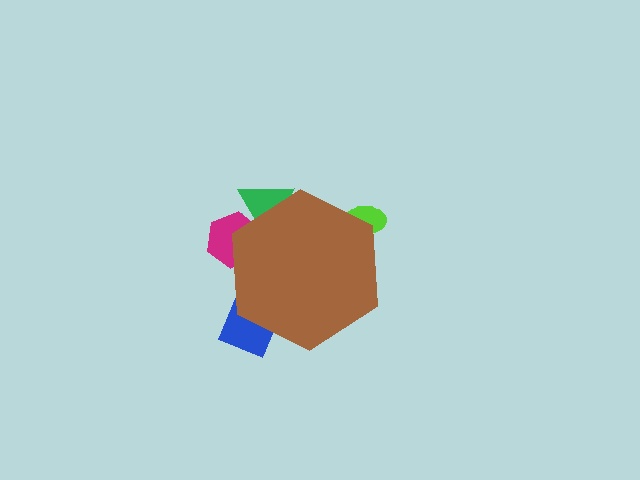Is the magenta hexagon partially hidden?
Yes, the magenta hexagon is partially hidden behind the brown hexagon.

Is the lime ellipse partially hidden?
Yes, the lime ellipse is partially hidden behind the brown hexagon.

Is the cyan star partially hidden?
Yes, the cyan star is partially hidden behind the brown hexagon.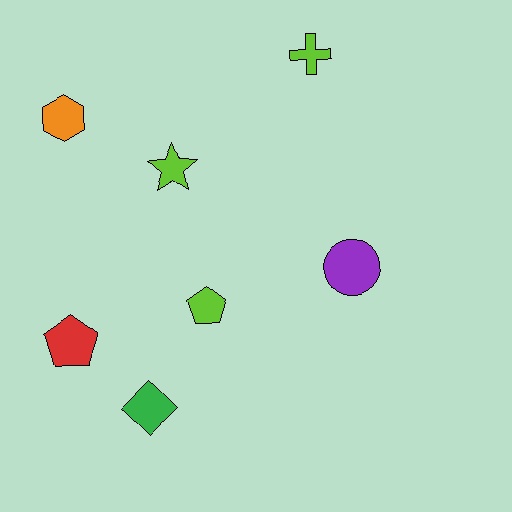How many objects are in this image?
There are 7 objects.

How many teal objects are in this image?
There are no teal objects.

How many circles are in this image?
There is 1 circle.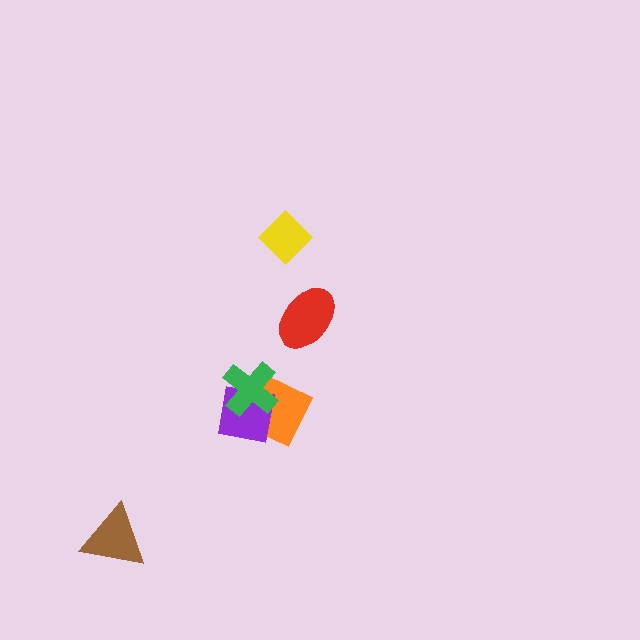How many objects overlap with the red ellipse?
0 objects overlap with the red ellipse.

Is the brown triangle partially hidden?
No, no other shape covers it.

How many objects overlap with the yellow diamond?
0 objects overlap with the yellow diamond.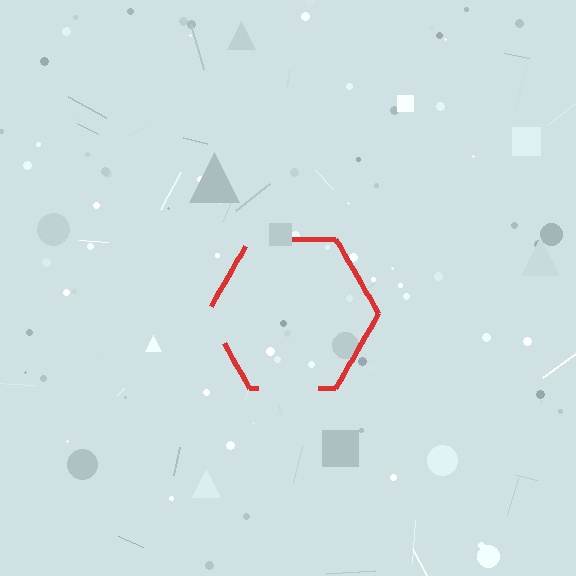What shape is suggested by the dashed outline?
The dashed outline suggests a hexagon.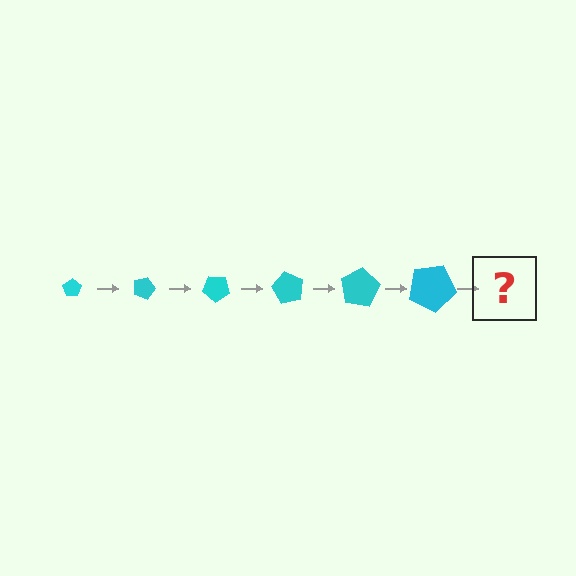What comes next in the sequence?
The next element should be a pentagon, larger than the previous one and rotated 120 degrees from the start.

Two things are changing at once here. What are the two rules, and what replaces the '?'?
The two rules are that the pentagon grows larger each step and it rotates 20 degrees each step. The '?' should be a pentagon, larger than the previous one and rotated 120 degrees from the start.